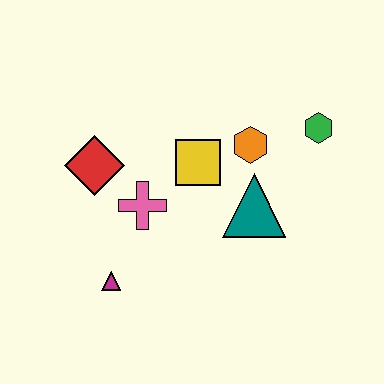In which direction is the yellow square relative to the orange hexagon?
The yellow square is to the left of the orange hexagon.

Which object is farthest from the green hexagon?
The magenta triangle is farthest from the green hexagon.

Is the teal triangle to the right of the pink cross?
Yes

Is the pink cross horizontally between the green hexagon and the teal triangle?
No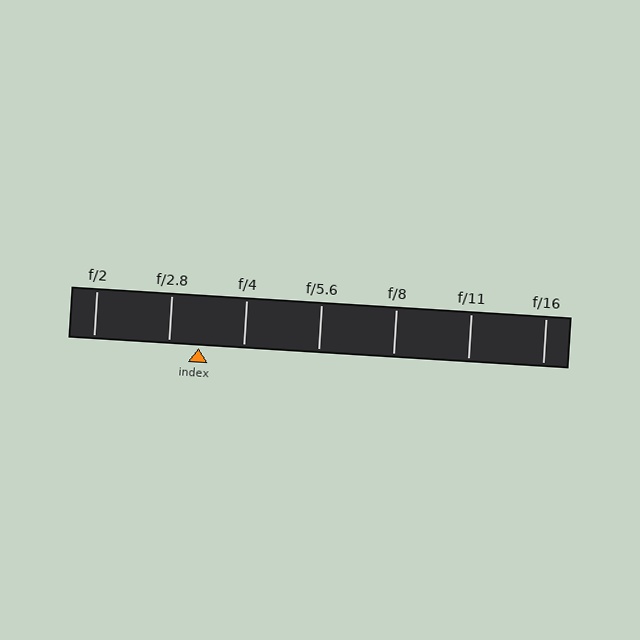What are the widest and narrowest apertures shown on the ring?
The widest aperture shown is f/2 and the narrowest is f/16.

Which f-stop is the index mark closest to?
The index mark is closest to f/2.8.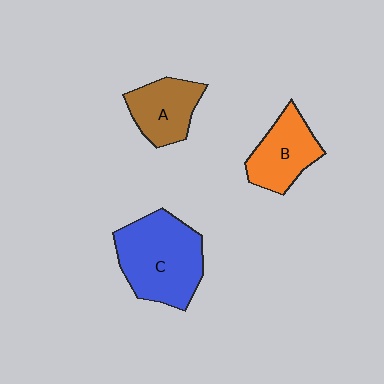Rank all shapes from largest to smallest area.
From largest to smallest: C (blue), B (orange), A (brown).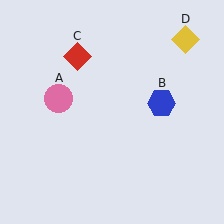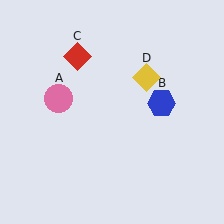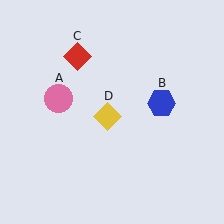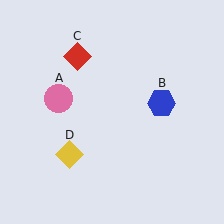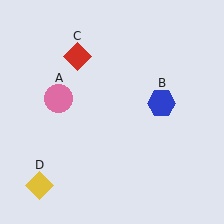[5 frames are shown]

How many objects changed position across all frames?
1 object changed position: yellow diamond (object D).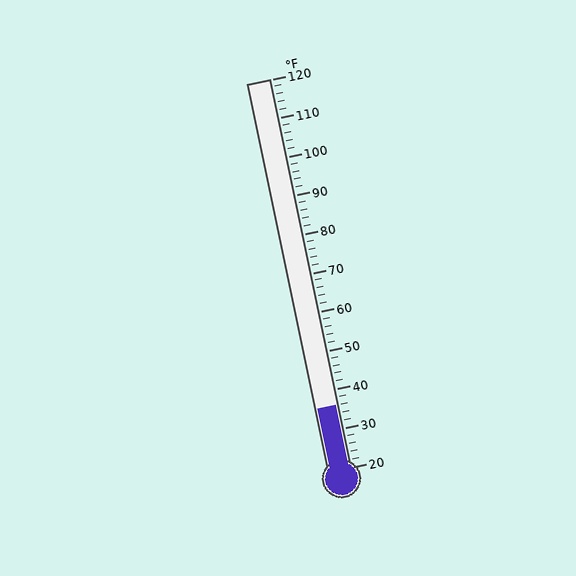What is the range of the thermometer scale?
The thermometer scale ranges from 20°F to 120°F.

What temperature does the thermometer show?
The thermometer shows approximately 36°F.